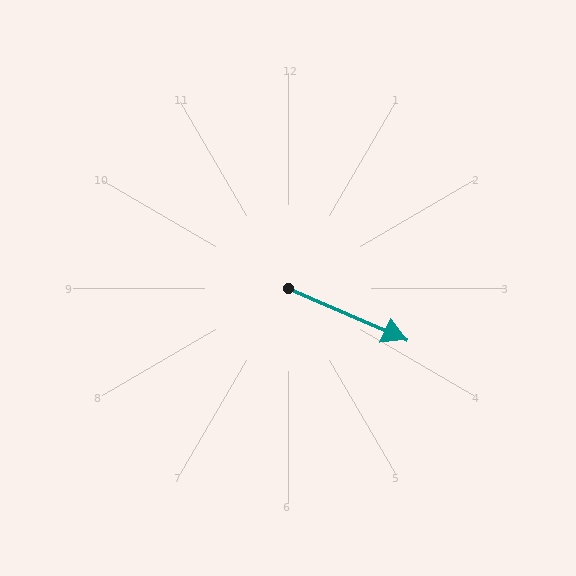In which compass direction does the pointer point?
Southeast.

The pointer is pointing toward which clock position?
Roughly 4 o'clock.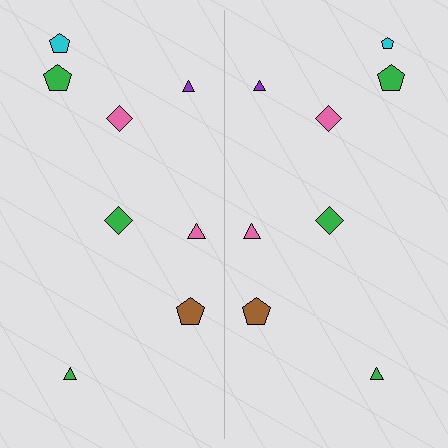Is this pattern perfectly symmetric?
No, the pattern is not perfectly symmetric. The cyan pentagon on the right side has a different size than its mirror counterpart.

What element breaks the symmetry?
The cyan pentagon on the right side has a different size than its mirror counterpart.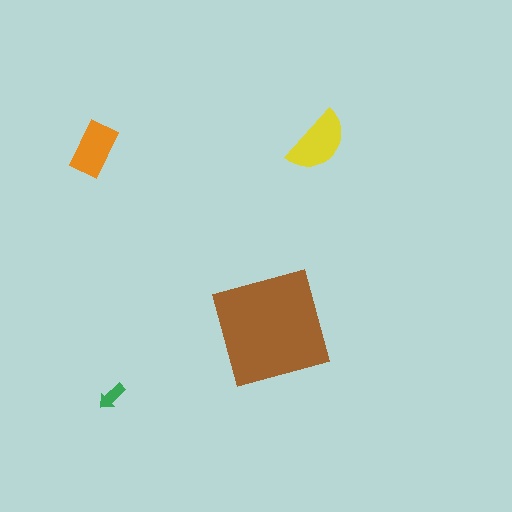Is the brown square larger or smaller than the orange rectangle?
Larger.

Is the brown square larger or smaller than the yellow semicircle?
Larger.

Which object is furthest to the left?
The orange rectangle is leftmost.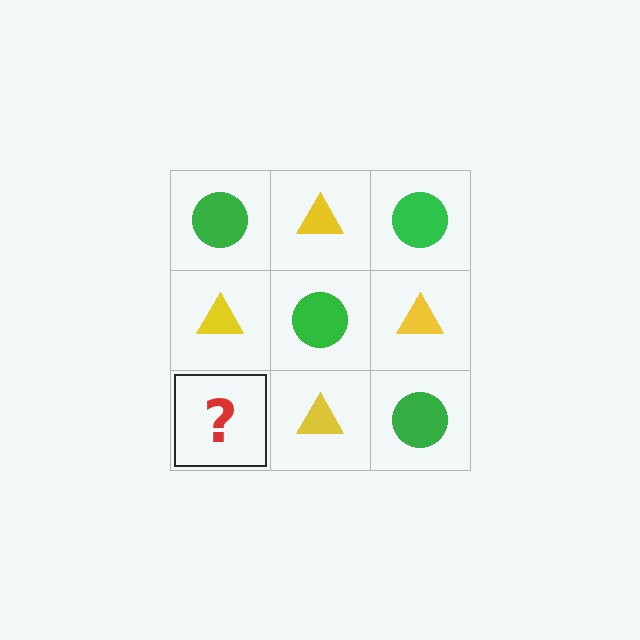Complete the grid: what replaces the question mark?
The question mark should be replaced with a green circle.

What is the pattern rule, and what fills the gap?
The rule is that it alternates green circle and yellow triangle in a checkerboard pattern. The gap should be filled with a green circle.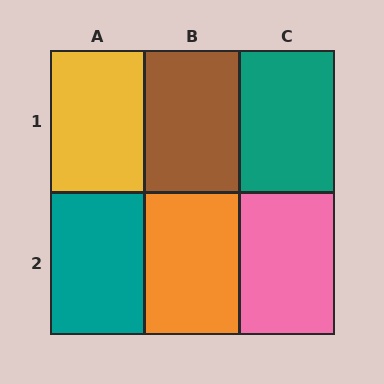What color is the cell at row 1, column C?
Teal.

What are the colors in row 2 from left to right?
Teal, orange, pink.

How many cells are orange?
1 cell is orange.